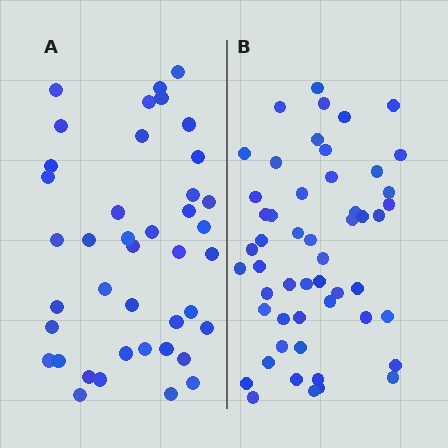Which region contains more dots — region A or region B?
Region B (the right region) has more dots.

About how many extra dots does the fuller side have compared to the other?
Region B has roughly 12 or so more dots than region A.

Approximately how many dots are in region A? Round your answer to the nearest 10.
About 40 dots. (The exact count is 41, which rounds to 40.)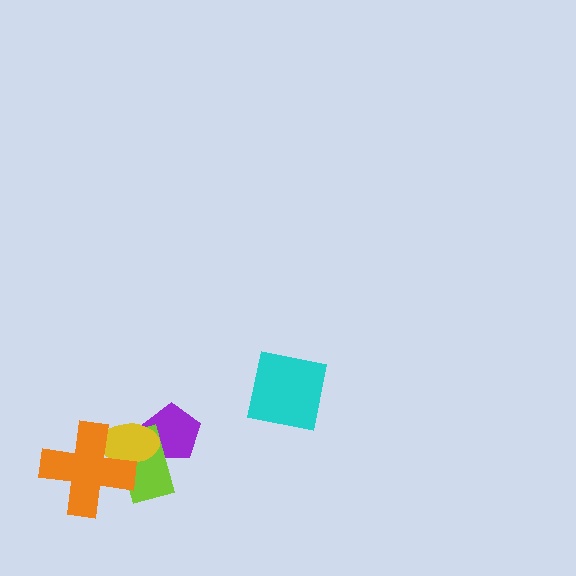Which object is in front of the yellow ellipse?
The orange cross is in front of the yellow ellipse.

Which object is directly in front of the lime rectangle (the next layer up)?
The yellow ellipse is directly in front of the lime rectangle.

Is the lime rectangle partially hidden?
Yes, it is partially covered by another shape.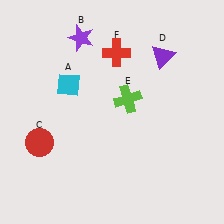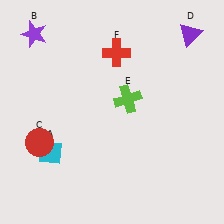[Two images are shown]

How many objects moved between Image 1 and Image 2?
3 objects moved between the two images.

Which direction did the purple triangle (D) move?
The purple triangle (D) moved right.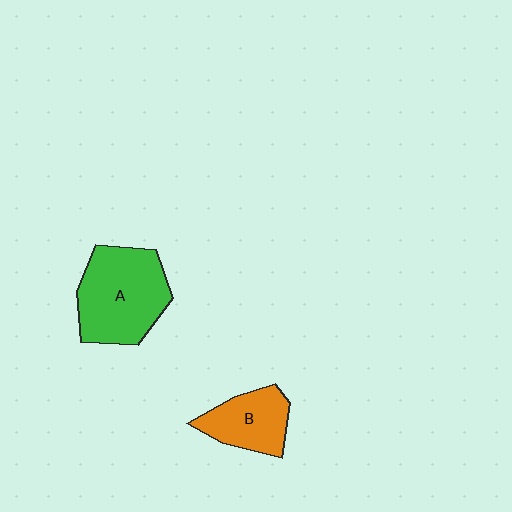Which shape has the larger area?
Shape A (green).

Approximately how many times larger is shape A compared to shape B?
Approximately 1.7 times.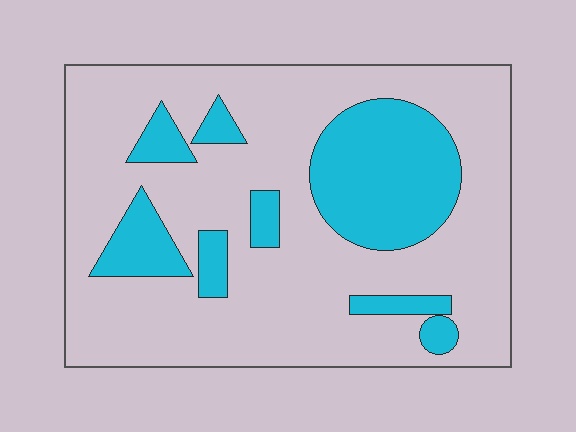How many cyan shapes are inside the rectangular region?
8.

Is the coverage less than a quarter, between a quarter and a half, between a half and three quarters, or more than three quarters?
Between a quarter and a half.